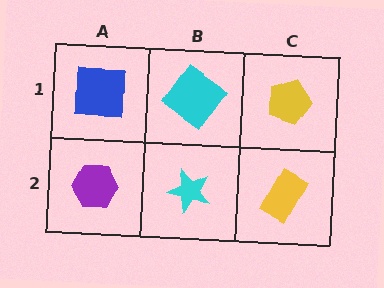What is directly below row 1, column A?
A purple hexagon.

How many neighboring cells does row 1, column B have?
3.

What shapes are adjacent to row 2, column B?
A cyan diamond (row 1, column B), a purple hexagon (row 2, column A), a yellow rectangle (row 2, column C).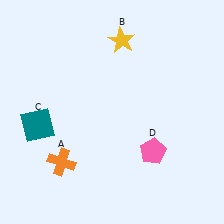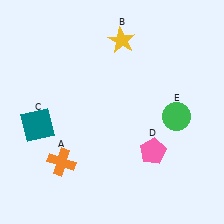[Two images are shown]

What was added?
A green circle (E) was added in Image 2.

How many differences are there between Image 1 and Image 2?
There is 1 difference between the two images.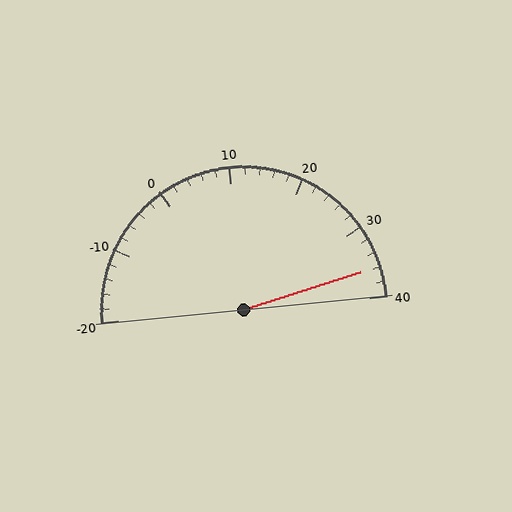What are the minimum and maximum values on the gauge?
The gauge ranges from -20 to 40.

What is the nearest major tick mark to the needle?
The nearest major tick mark is 40.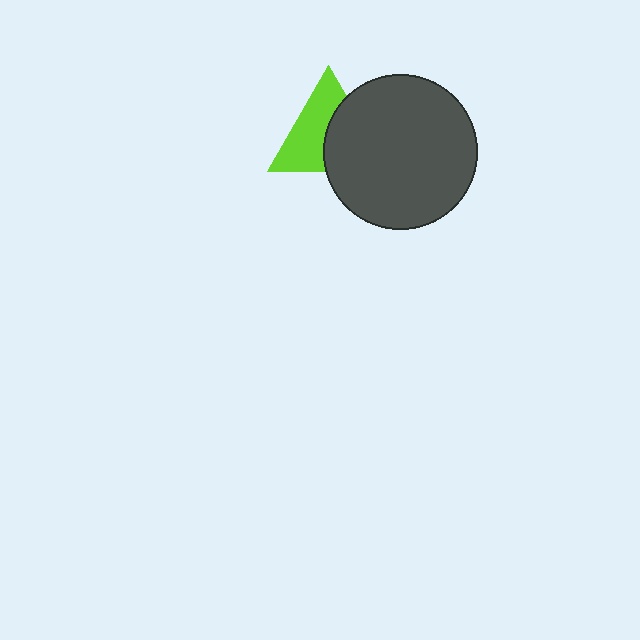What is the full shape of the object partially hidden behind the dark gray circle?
The partially hidden object is a lime triangle.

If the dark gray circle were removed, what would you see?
You would see the complete lime triangle.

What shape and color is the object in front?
The object in front is a dark gray circle.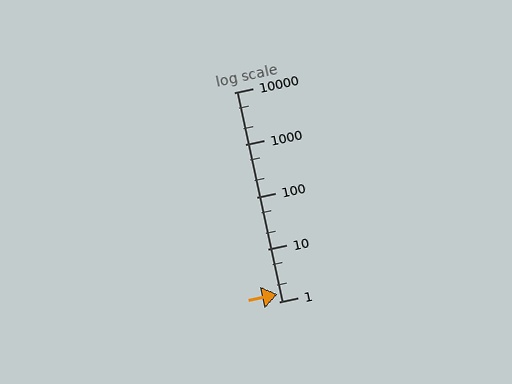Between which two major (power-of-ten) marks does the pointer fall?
The pointer is between 1 and 10.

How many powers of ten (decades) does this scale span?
The scale spans 4 decades, from 1 to 10000.